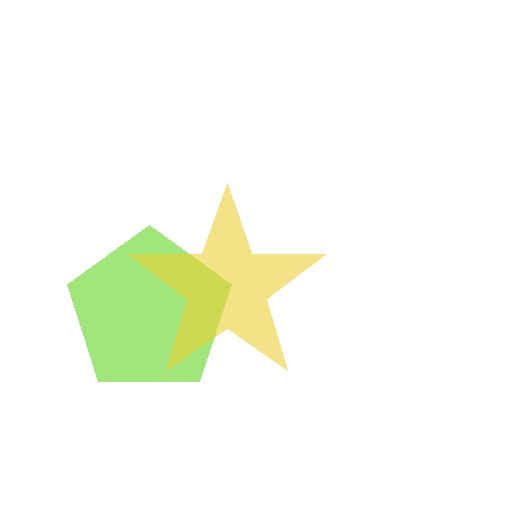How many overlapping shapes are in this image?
There are 2 overlapping shapes in the image.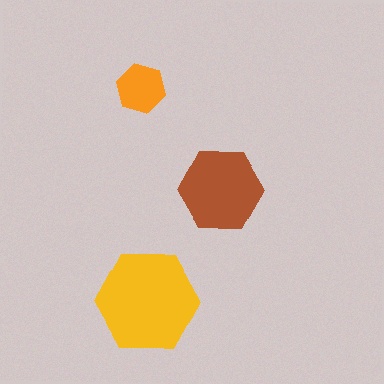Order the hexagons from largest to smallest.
the yellow one, the brown one, the orange one.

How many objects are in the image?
There are 3 objects in the image.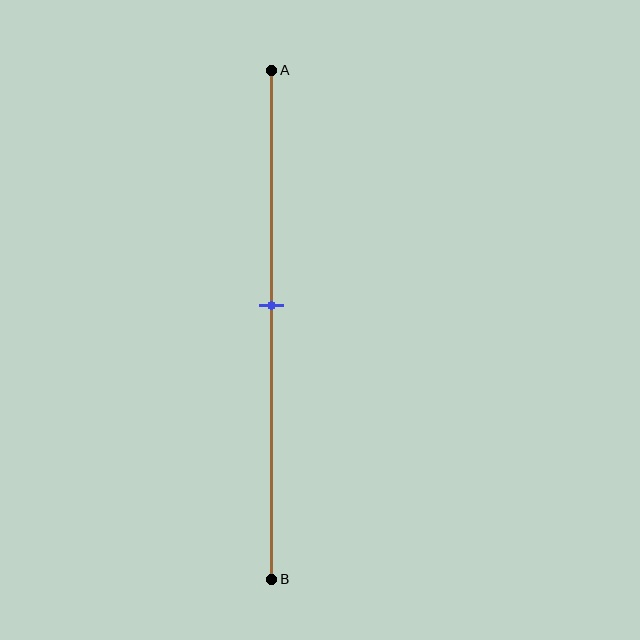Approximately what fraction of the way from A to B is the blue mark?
The blue mark is approximately 45% of the way from A to B.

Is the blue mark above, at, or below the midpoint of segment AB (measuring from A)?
The blue mark is above the midpoint of segment AB.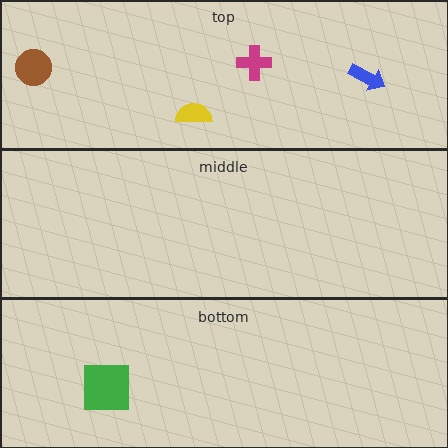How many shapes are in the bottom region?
1.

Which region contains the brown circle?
The top region.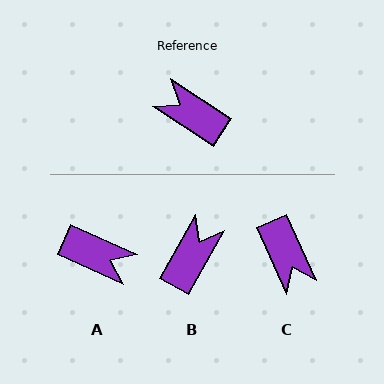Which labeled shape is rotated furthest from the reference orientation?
A, about 171 degrees away.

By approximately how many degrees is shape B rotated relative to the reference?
Approximately 86 degrees clockwise.